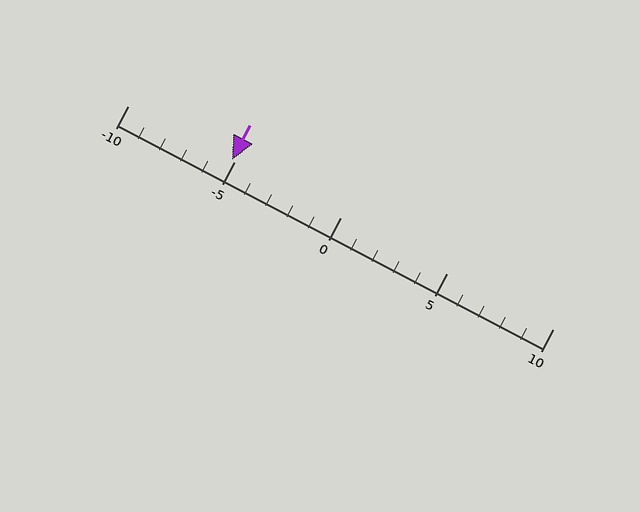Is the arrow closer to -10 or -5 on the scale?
The arrow is closer to -5.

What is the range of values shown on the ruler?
The ruler shows values from -10 to 10.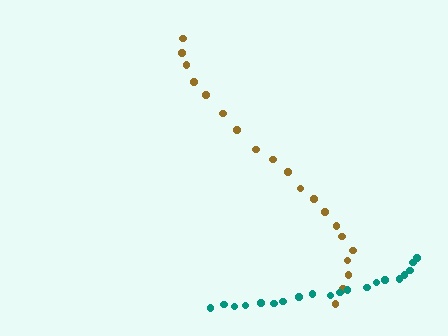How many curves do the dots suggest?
There are 2 distinct paths.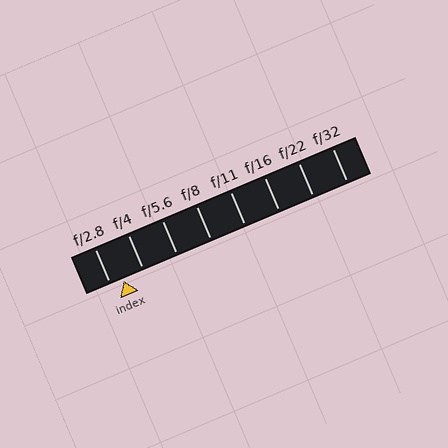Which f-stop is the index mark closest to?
The index mark is closest to f/2.8.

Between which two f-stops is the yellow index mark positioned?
The index mark is between f/2.8 and f/4.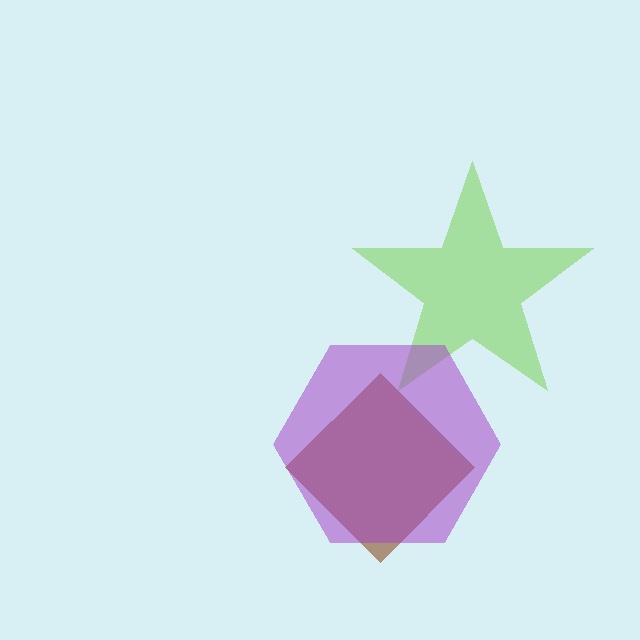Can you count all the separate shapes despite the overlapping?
Yes, there are 3 separate shapes.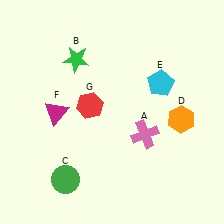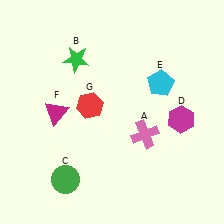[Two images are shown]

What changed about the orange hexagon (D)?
In Image 1, D is orange. In Image 2, it changed to magenta.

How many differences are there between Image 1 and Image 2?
There is 1 difference between the two images.